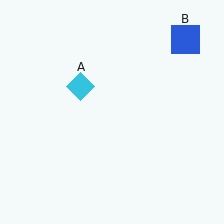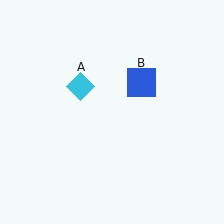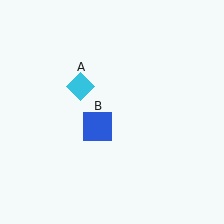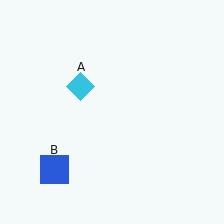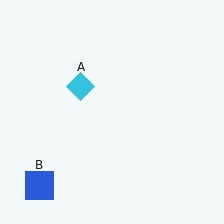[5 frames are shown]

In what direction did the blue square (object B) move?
The blue square (object B) moved down and to the left.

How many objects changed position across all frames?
1 object changed position: blue square (object B).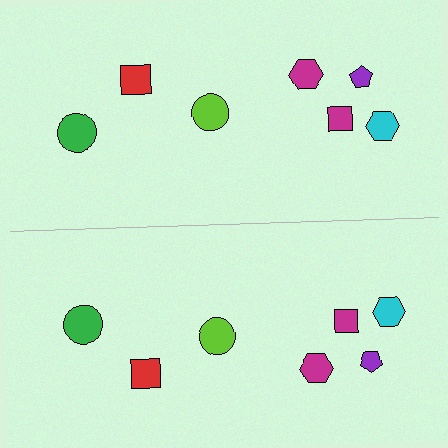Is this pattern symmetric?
Yes, this pattern has bilateral (reflection) symmetry.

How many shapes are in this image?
There are 14 shapes in this image.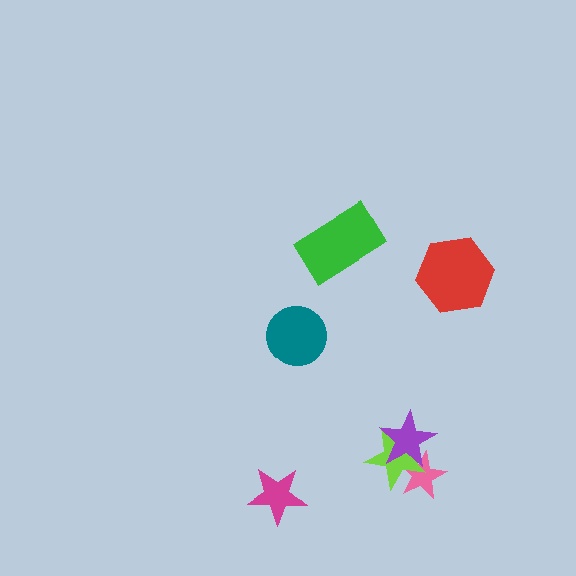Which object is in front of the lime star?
The purple star is in front of the lime star.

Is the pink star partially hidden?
Yes, it is partially covered by another shape.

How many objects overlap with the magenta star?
0 objects overlap with the magenta star.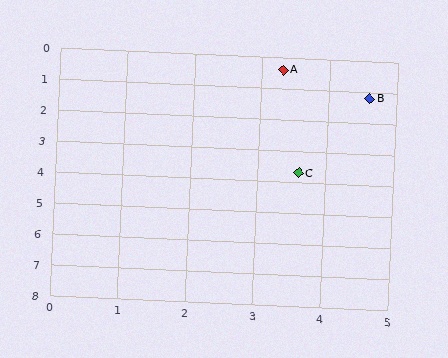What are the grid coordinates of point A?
Point A is at approximately (3.3, 0.4).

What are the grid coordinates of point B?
Point B is at approximately (4.6, 1.2).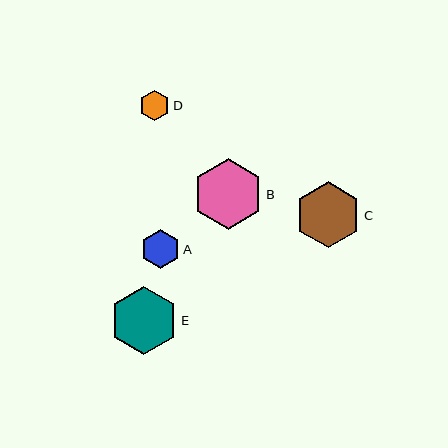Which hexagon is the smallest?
Hexagon D is the smallest with a size of approximately 30 pixels.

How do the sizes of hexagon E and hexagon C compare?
Hexagon E and hexagon C are approximately the same size.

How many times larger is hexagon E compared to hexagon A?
Hexagon E is approximately 1.7 times the size of hexagon A.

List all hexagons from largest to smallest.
From largest to smallest: B, E, C, A, D.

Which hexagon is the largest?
Hexagon B is the largest with a size of approximately 71 pixels.